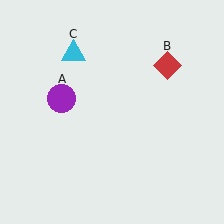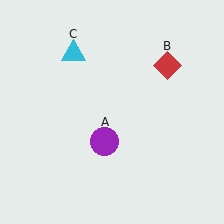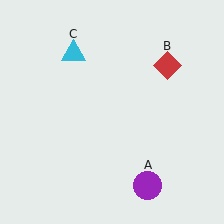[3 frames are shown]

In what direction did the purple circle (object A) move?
The purple circle (object A) moved down and to the right.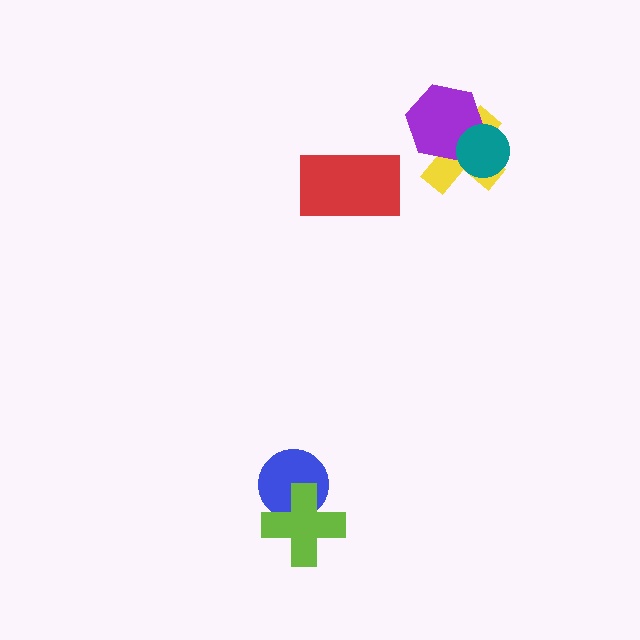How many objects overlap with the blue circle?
1 object overlaps with the blue circle.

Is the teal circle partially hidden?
No, no other shape covers it.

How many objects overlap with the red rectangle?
0 objects overlap with the red rectangle.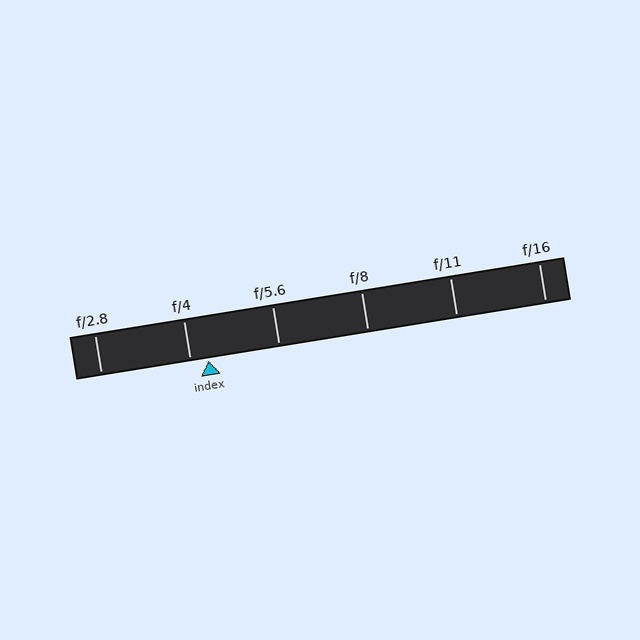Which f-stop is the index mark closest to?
The index mark is closest to f/4.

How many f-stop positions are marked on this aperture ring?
There are 6 f-stop positions marked.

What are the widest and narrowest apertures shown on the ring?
The widest aperture shown is f/2.8 and the narrowest is f/16.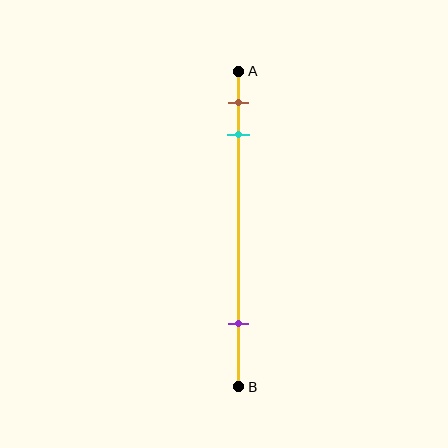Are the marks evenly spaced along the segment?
No, the marks are not evenly spaced.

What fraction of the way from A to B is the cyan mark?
The cyan mark is approximately 20% (0.2) of the way from A to B.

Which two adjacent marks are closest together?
The brown and cyan marks are the closest adjacent pair.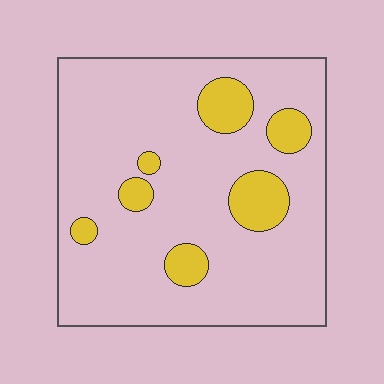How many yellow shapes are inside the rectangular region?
7.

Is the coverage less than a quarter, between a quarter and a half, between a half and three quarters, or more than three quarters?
Less than a quarter.